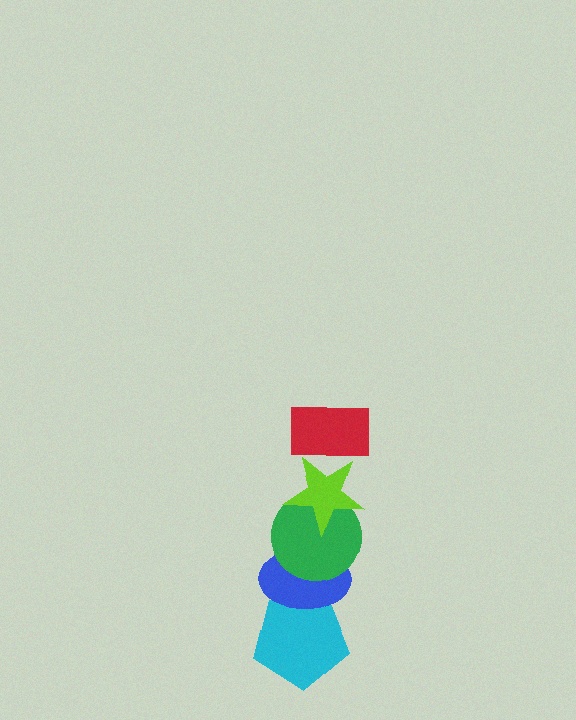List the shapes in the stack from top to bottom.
From top to bottom: the red rectangle, the lime star, the green circle, the blue ellipse, the cyan pentagon.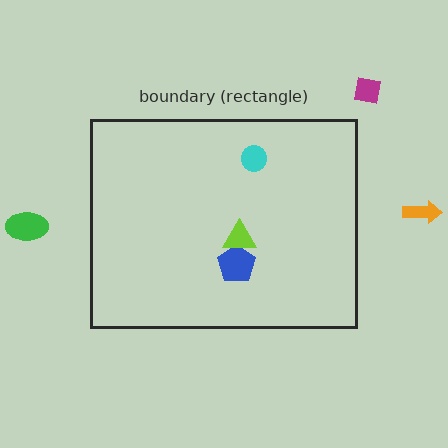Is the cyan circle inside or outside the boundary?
Inside.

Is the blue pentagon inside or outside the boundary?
Inside.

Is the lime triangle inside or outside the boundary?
Inside.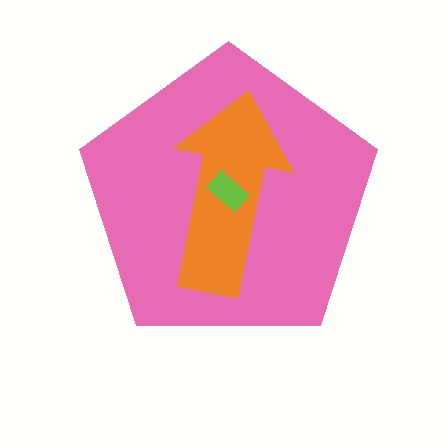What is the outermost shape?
The pink pentagon.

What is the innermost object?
The lime rectangle.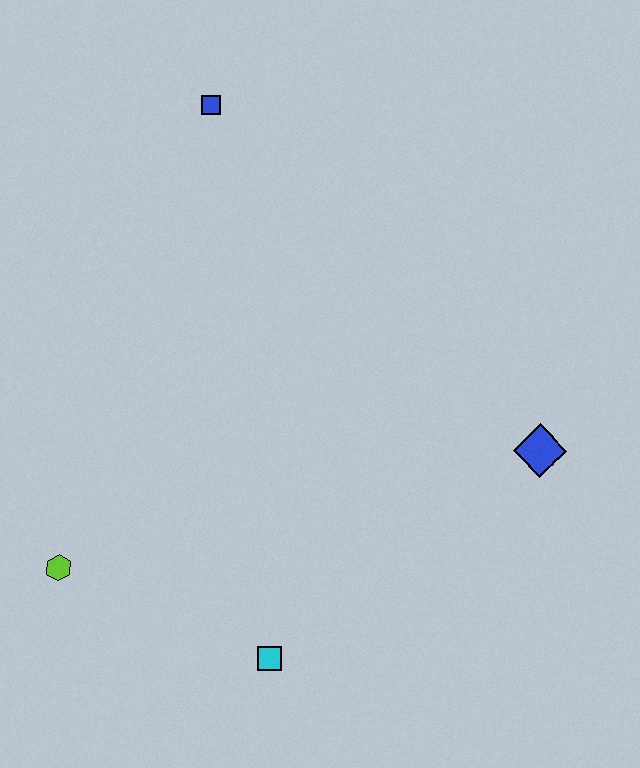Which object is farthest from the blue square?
The cyan square is farthest from the blue square.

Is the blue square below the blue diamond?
No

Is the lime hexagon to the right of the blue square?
No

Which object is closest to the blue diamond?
The cyan square is closest to the blue diamond.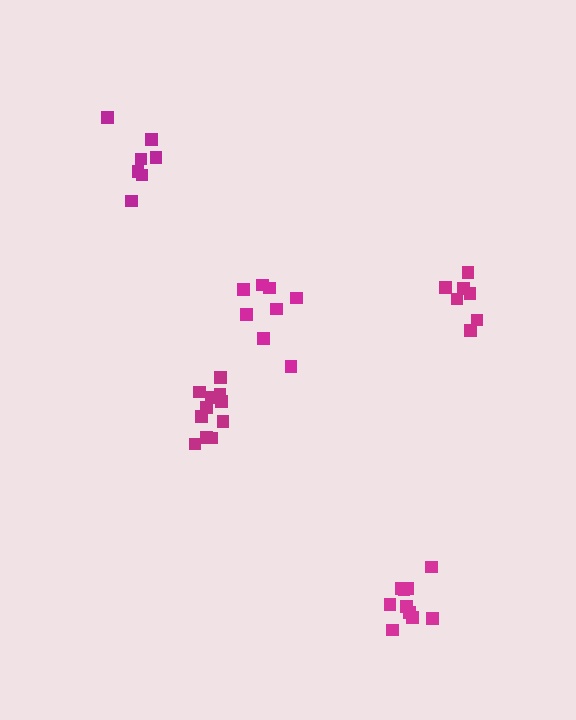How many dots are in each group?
Group 1: 8 dots, Group 2: 11 dots, Group 3: 11 dots, Group 4: 7 dots, Group 5: 7 dots (44 total).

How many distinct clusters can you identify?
There are 5 distinct clusters.